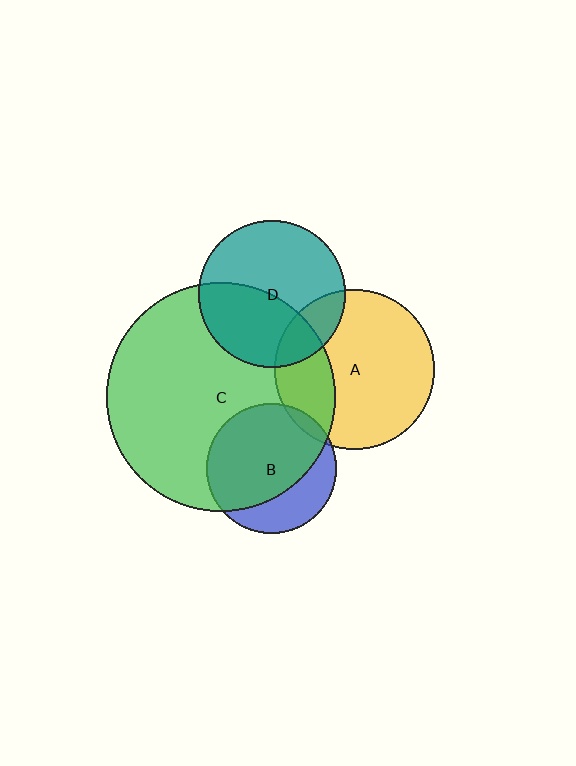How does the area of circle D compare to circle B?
Approximately 1.3 times.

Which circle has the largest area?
Circle C (green).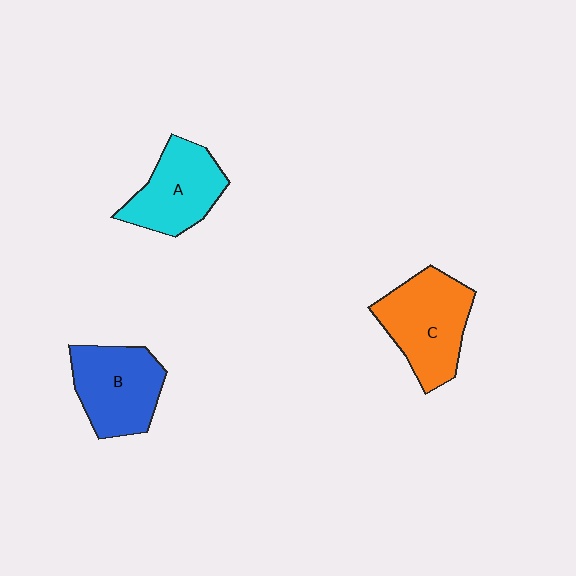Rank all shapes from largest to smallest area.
From largest to smallest: C (orange), B (blue), A (cyan).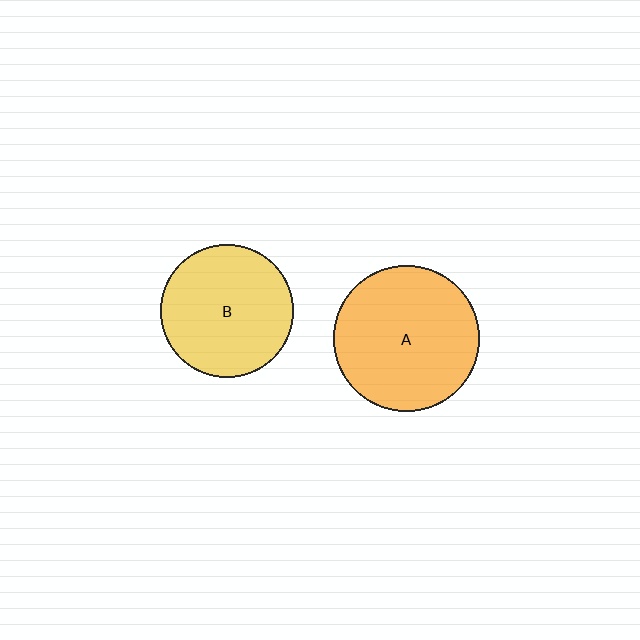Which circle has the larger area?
Circle A (orange).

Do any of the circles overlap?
No, none of the circles overlap.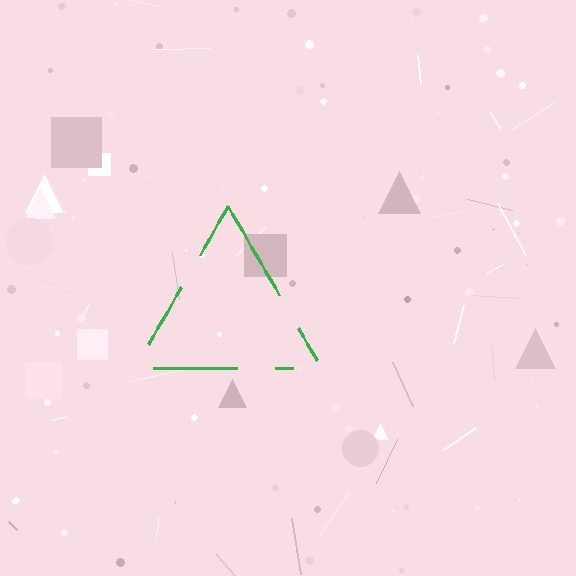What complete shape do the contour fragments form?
The contour fragments form a triangle.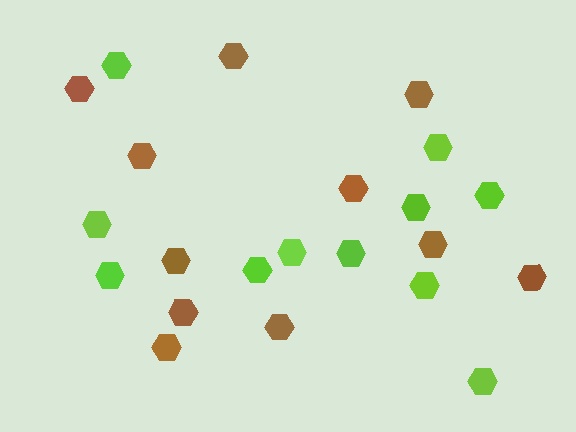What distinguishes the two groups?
There are 2 groups: one group of brown hexagons (11) and one group of lime hexagons (11).